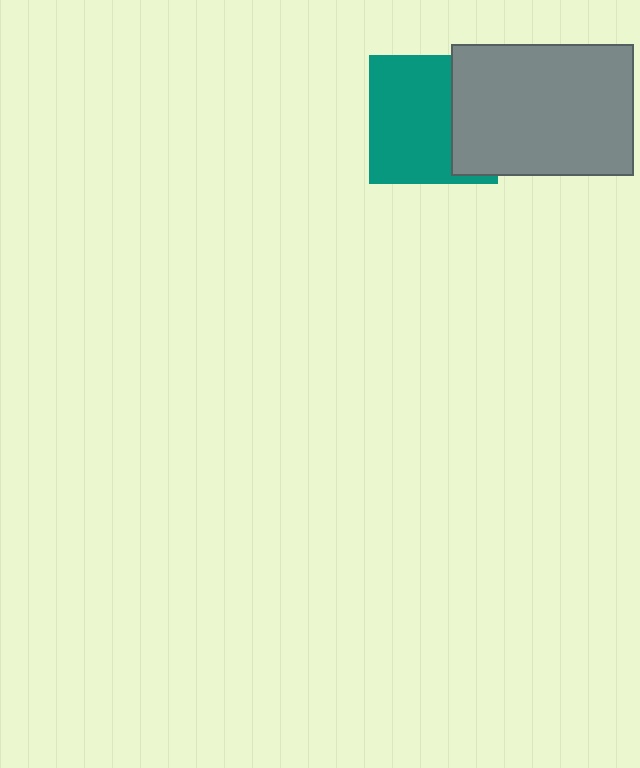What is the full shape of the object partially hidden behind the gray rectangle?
The partially hidden object is a teal square.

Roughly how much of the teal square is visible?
Most of it is visible (roughly 66%).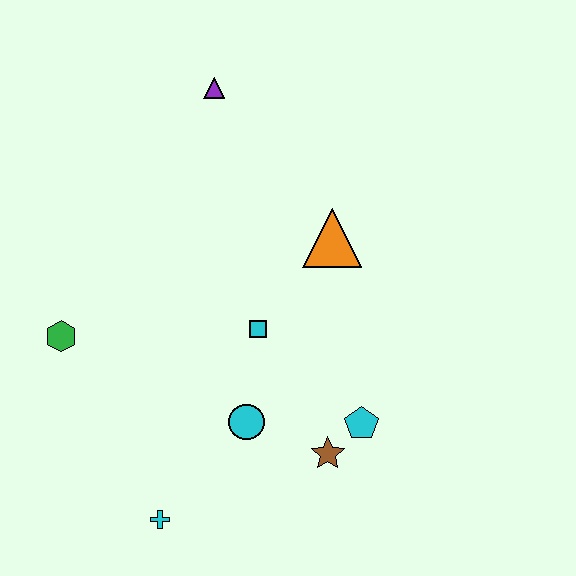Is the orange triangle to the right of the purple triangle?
Yes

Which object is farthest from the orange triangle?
The cyan cross is farthest from the orange triangle.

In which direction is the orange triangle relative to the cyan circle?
The orange triangle is above the cyan circle.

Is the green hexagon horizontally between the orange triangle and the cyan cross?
No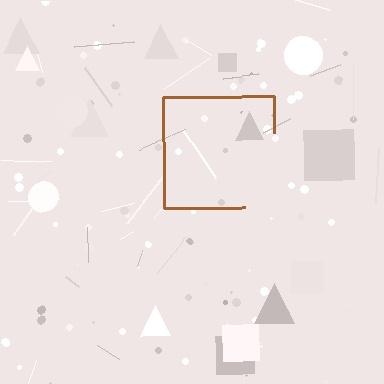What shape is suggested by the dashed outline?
The dashed outline suggests a square.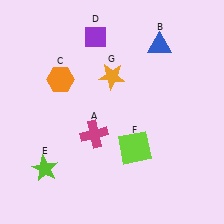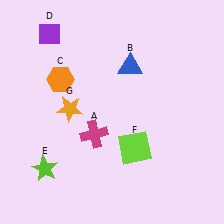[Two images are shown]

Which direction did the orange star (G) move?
The orange star (G) moved left.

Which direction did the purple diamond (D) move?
The purple diamond (D) moved left.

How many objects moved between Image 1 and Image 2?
3 objects moved between the two images.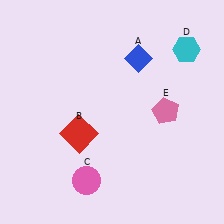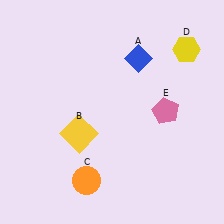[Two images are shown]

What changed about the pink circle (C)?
In Image 1, C is pink. In Image 2, it changed to orange.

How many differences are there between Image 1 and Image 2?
There are 3 differences between the two images.